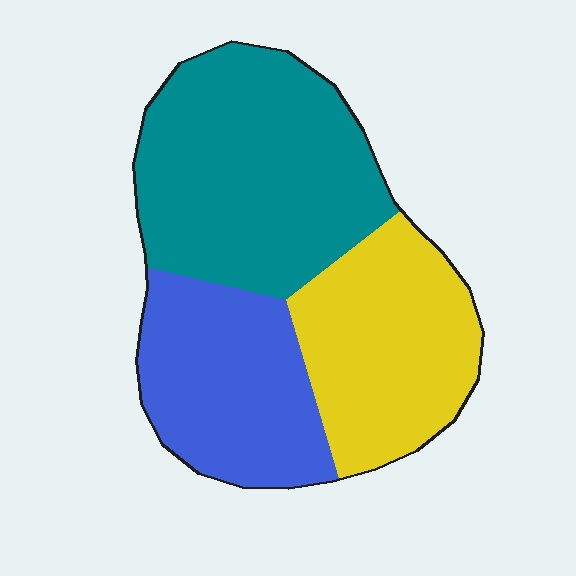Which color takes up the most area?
Teal, at roughly 45%.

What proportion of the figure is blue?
Blue covers about 30% of the figure.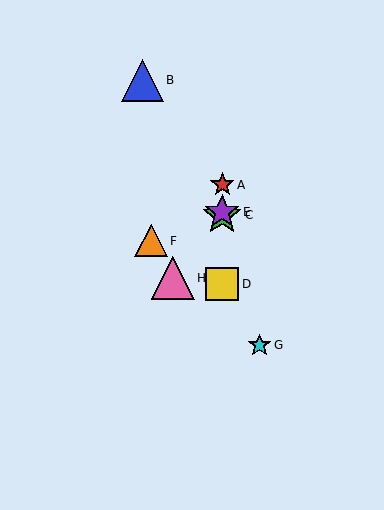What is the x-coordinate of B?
Object B is at x≈142.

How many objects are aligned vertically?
4 objects (A, C, D, E) are aligned vertically.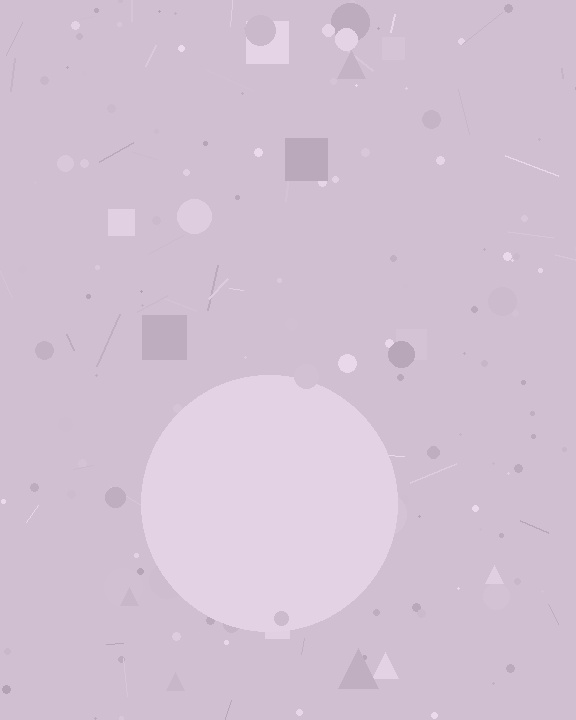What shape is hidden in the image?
A circle is hidden in the image.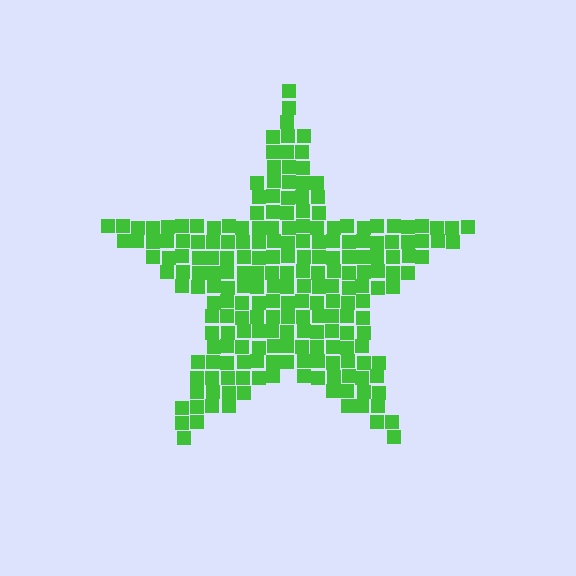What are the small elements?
The small elements are squares.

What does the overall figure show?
The overall figure shows a star.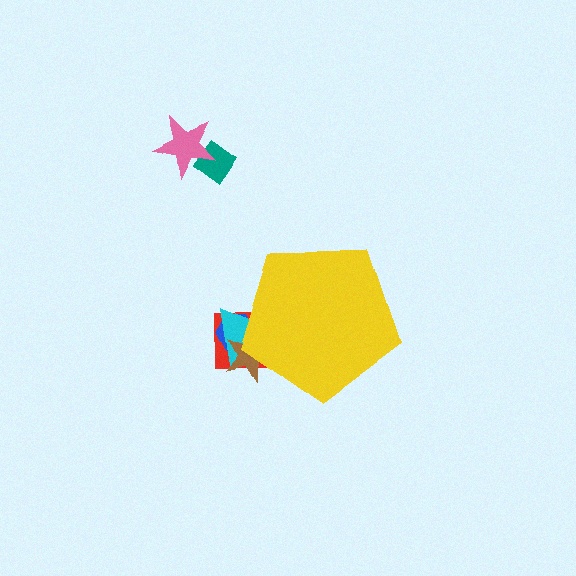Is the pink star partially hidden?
No, the pink star is fully visible.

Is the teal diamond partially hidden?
No, the teal diamond is fully visible.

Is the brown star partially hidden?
Yes, the brown star is partially hidden behind the yellow pentagon.